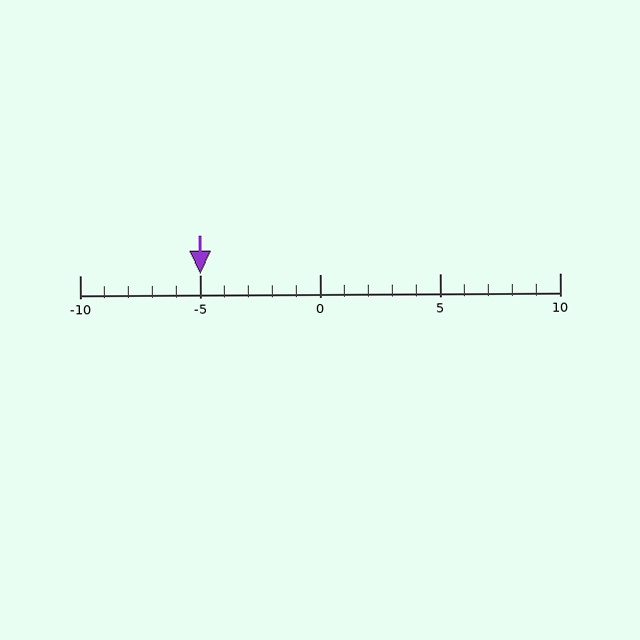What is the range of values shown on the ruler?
The ruler shows values from -10 to 10.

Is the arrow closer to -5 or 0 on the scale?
The arrow is closer to -5.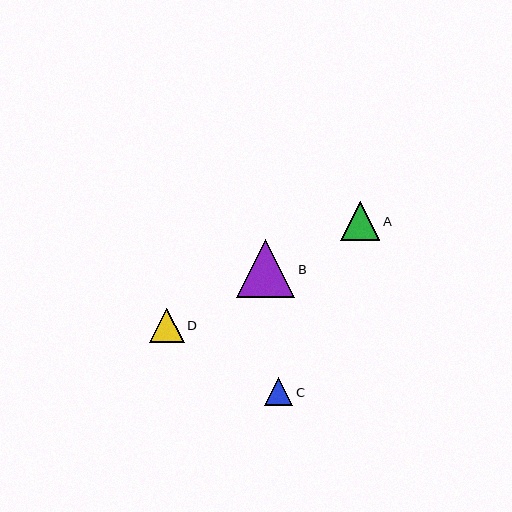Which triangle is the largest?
Triangle B is the largest with a size of approximately 58 pixels.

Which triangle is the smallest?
Triangle C is the smallest with a size of approximately 28 pixels.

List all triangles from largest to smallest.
From largest to smallest: B, A, D, C.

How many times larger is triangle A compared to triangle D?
Triangle A is approximately 1.1 times the size of triangle D.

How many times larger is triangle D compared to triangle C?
Triangle D is approximately 1.2 times the size of triangle C.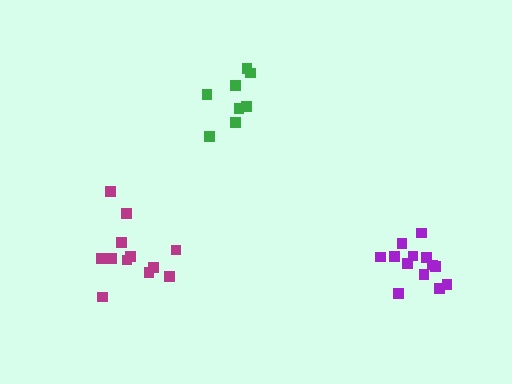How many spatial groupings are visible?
There are 3 spatial groupings.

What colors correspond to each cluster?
The clusters are colored: purple, magenta, green.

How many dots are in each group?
Group 1: 13 dots, Group 2: 12 dots, Group 3: 8 dots (33 total).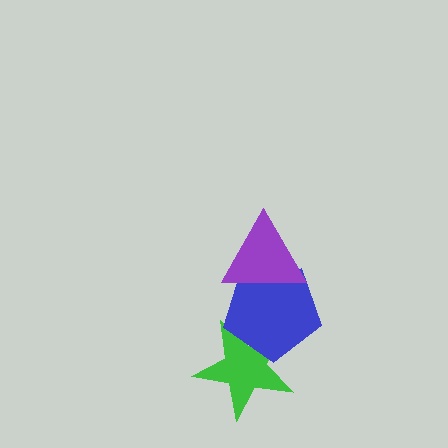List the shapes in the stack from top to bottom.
From top to bottom: the purple triangle, the blue pentagon, the green star.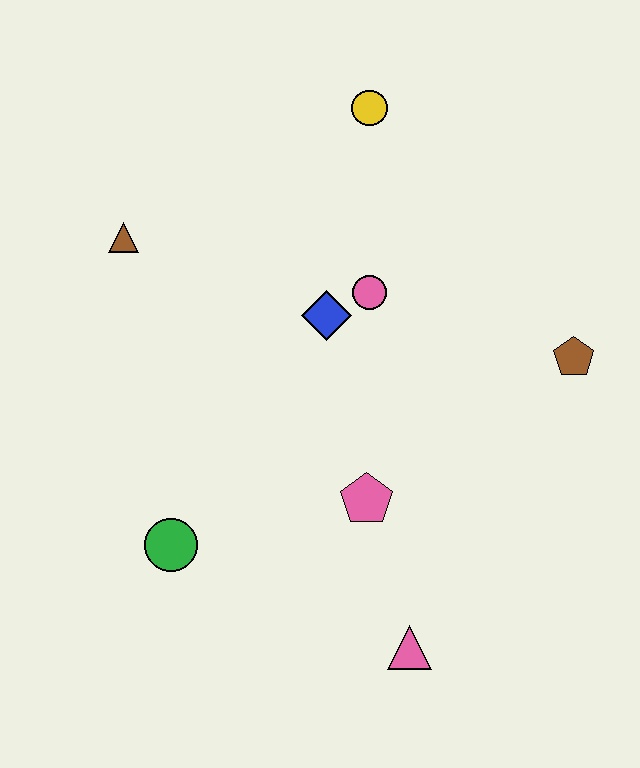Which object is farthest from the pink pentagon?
The yellow circle is farthest from the pink pentagon.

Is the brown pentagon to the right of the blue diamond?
Yes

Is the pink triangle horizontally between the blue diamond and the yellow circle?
No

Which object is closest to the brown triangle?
The blue diamond is closest to the brown triangle.